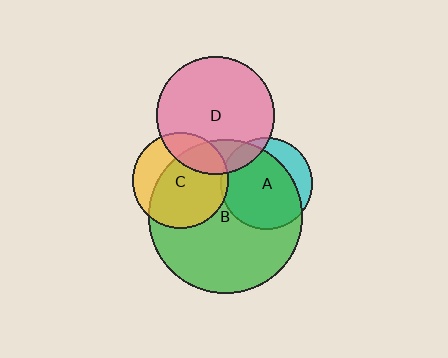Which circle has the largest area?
Circle B (green).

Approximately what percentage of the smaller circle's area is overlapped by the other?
Approximately 10%.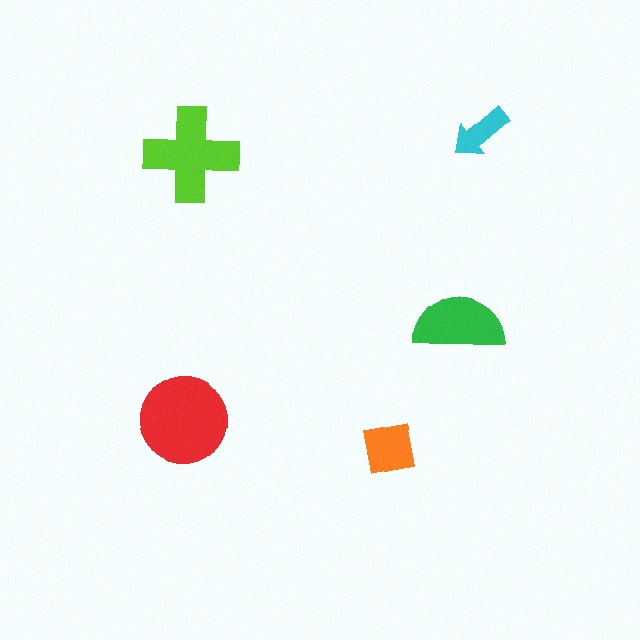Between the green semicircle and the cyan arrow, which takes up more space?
The green semicircle.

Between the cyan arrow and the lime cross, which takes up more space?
The lime cross.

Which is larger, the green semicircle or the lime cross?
The lime cross.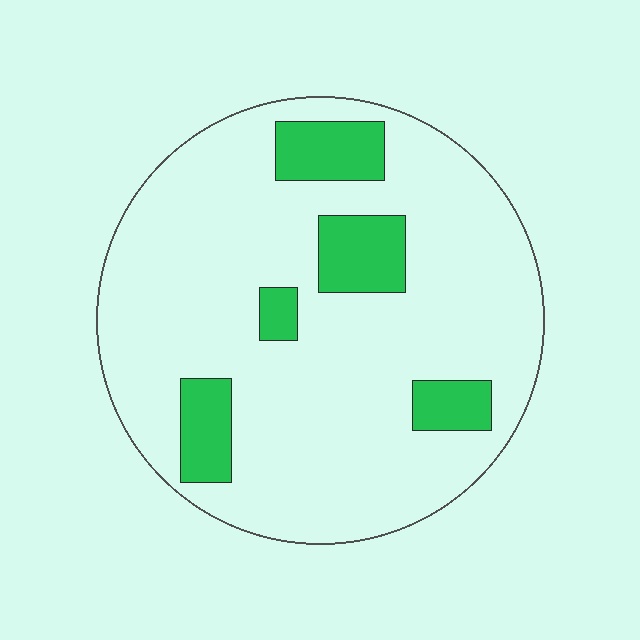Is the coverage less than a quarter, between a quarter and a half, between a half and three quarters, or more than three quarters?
Less than a quarter.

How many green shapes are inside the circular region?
5.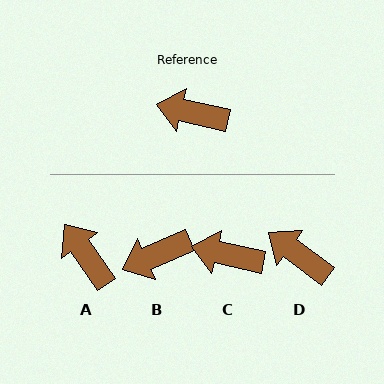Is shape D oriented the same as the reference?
No, it is off by about 24 degrees.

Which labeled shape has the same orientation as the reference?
C.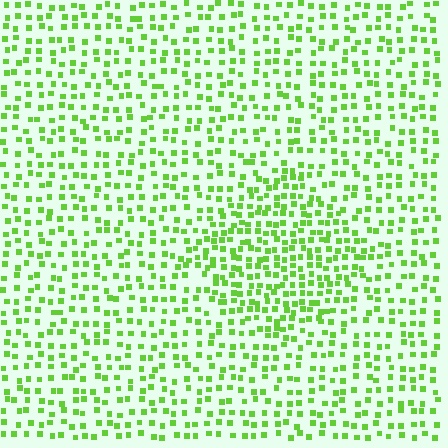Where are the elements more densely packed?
The elements are more densely packed inside the diamond boundary.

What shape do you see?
I see a diamond.